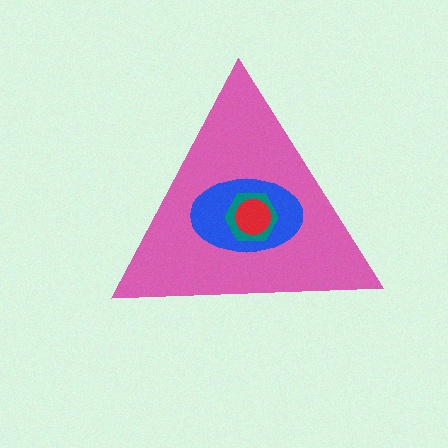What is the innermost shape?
The red circle.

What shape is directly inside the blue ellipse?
The teal hexagon.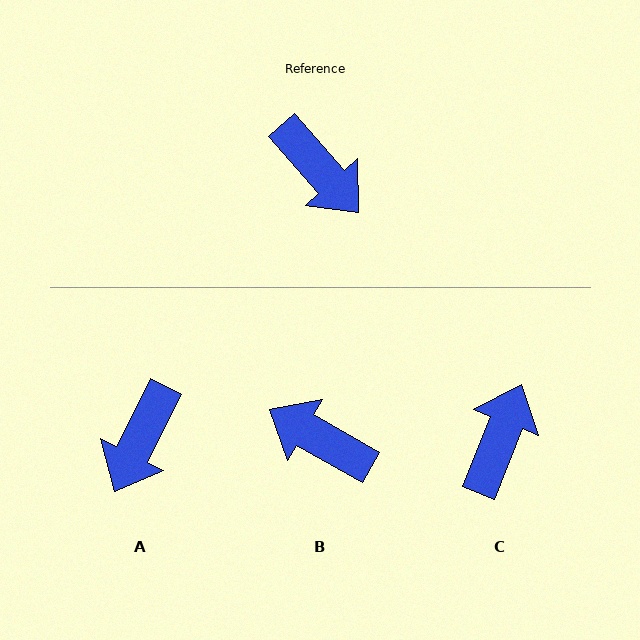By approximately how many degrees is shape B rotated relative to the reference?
Approximately 161 degrees clockwise.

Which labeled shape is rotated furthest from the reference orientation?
B, about 161 degrees away.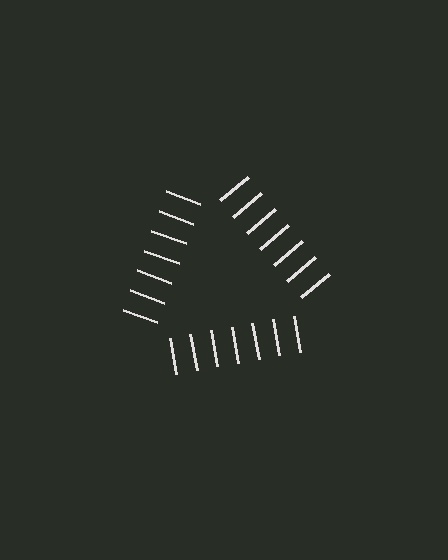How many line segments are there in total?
21 — 7 along each of the 3 edges.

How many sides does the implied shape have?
3 sides — the line-ends trace a triangle.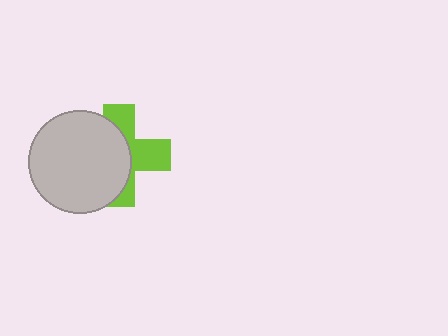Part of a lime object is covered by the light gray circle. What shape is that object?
It is a cross.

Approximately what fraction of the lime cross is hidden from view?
Roughly 54% of the lime cross is hidden behind the light gray circle.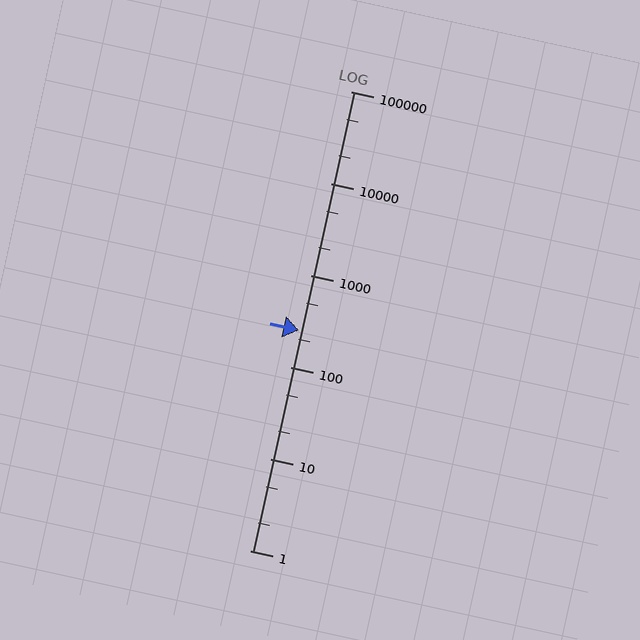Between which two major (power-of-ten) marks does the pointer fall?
The pointer is between 100 and 1000.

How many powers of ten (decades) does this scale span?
The scale spans 5 decades, from 1 to 100000.